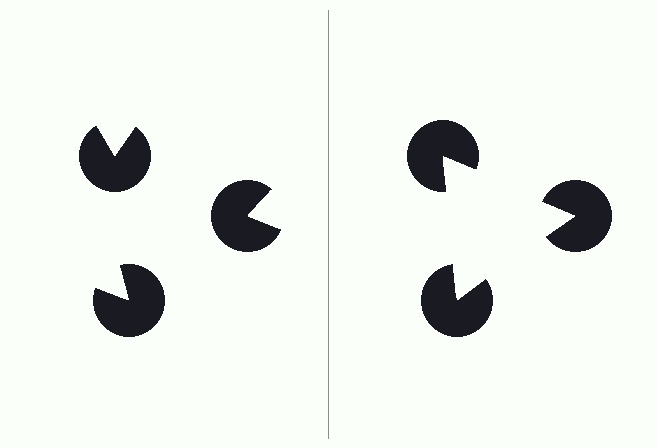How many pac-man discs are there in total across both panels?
6 — 3 on each side.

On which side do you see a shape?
An illusory triangle appears on the right side. On the left side the wedge cuts are rotated, so no coherent shape forms.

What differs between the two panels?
The pac-man discs are positioned identically on both sides; only the wedge orientations differ. On the right they align to a triangle; on the left they are misaligned.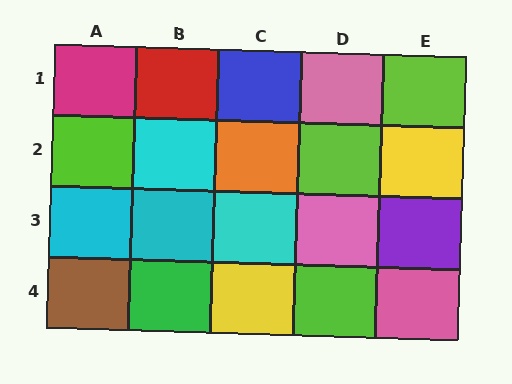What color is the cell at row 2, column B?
Cyan.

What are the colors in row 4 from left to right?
Brown, green, yellow, lime, pink.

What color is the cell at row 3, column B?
Cyan.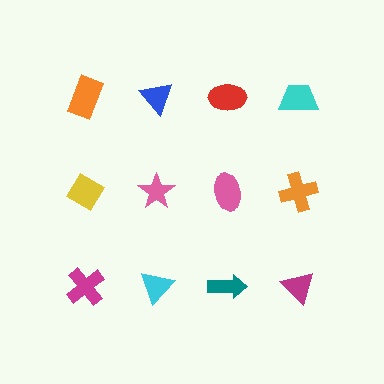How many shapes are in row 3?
4 shapes.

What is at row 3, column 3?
A teal arrow.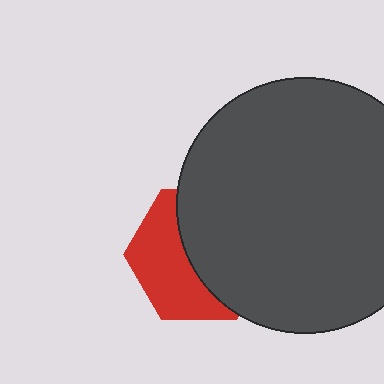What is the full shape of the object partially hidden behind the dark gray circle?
The partially hidden object is a red hexagon.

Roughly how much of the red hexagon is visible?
About half of it is visible (roughly 45%).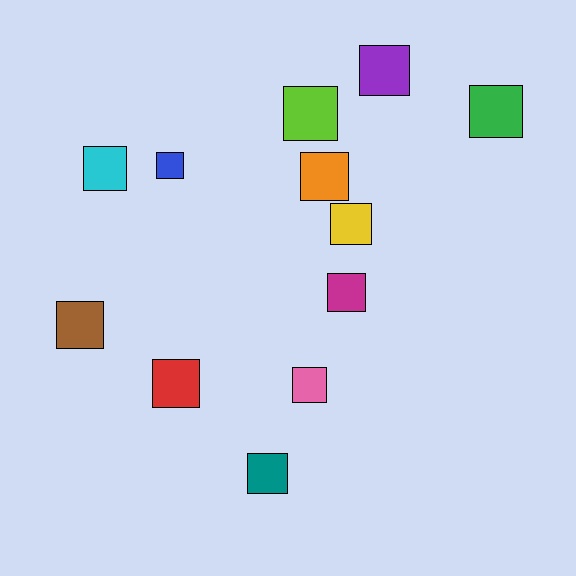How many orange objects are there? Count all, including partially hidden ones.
There is 1 orange object.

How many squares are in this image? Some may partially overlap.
There are 12 squares.